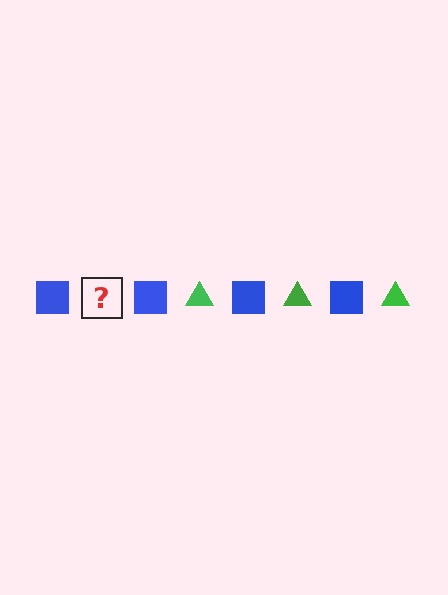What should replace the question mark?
The question mark should be replaced with a green triangle.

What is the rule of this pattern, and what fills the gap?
The rule is that the pattern alternates between blue square and green triangle. The gap should be filled with a green triangle.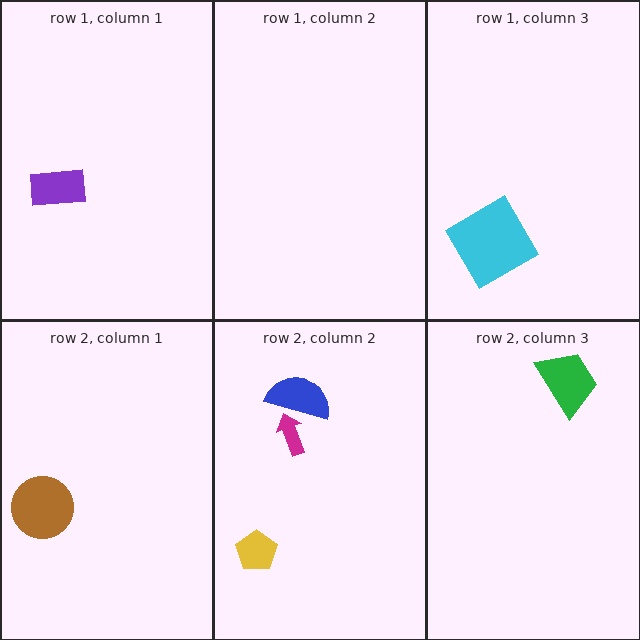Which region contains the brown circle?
The row 2, column 1 region.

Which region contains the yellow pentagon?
The row 2, column 2 region.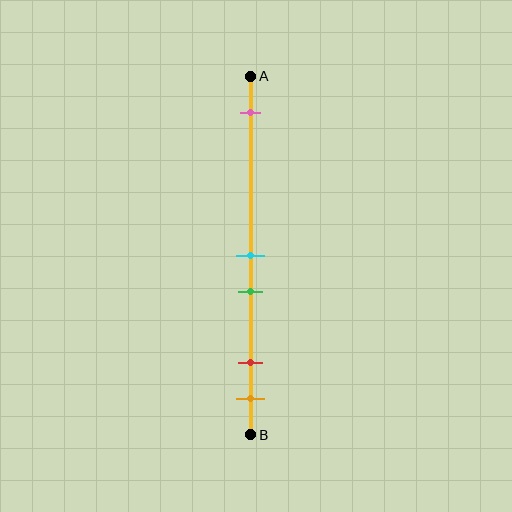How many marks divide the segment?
There are 5 marks dividing the segment.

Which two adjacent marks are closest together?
The cyan and green marks are the closest adjacent pair.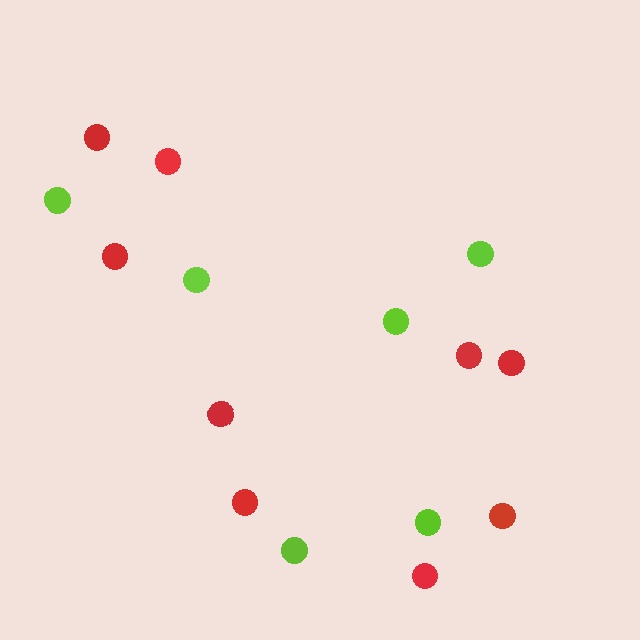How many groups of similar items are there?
There are 2 groups: one group of lime circles (6) and one group of red circles (9).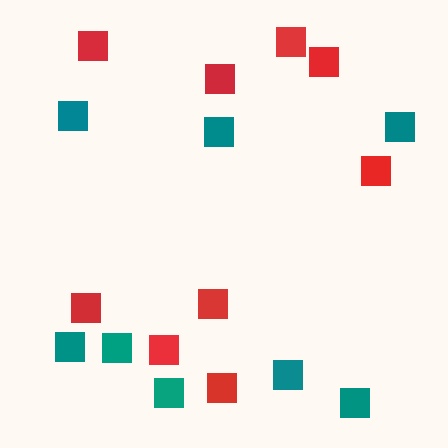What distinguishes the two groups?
There are 2 groups: one group of red squares (9) and one group of teal squares (8).